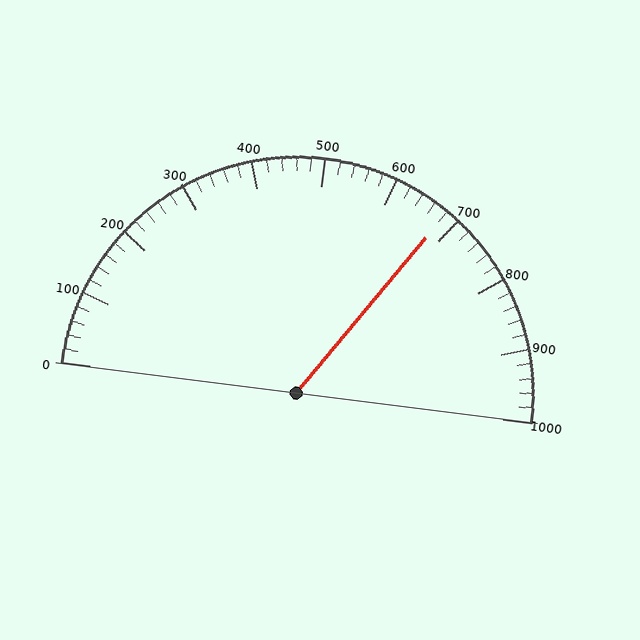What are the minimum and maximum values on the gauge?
The gauge ranges from 0 to 1000.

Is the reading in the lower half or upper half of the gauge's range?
The reading is in the upper half of the range (0 to 1000).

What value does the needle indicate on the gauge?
The needle indicates approximately 680.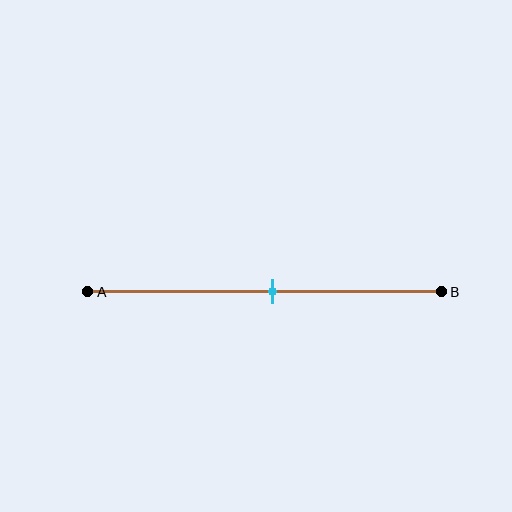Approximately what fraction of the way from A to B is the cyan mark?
The cyan mark is approximately 50% of the way from A to B.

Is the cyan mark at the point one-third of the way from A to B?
No, the mark is at about 50% from A, not at the 33% one-third point.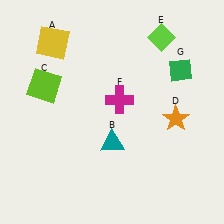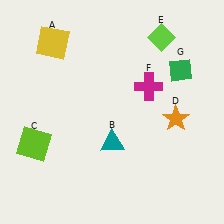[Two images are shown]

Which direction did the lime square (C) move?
The lime square (C) moved down.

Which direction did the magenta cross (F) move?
The magenta cross (F) moved right.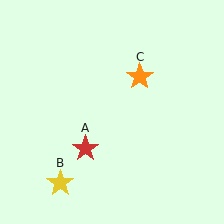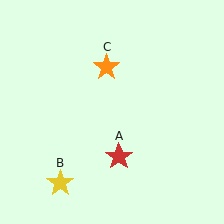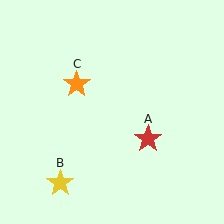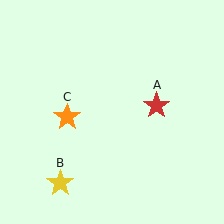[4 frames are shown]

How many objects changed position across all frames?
2 objects changed position: red star (object A), orange star (object C).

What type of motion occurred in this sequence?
The red star (object A), orange star (object C) rotated counterclockwise around the center of the scene.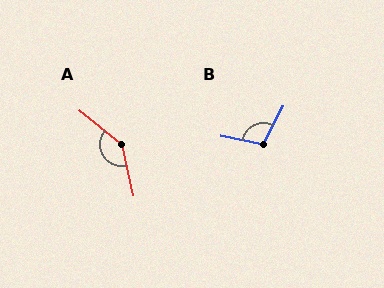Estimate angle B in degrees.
Approximately 106 degrees.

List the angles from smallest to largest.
B (106°), A (142°).